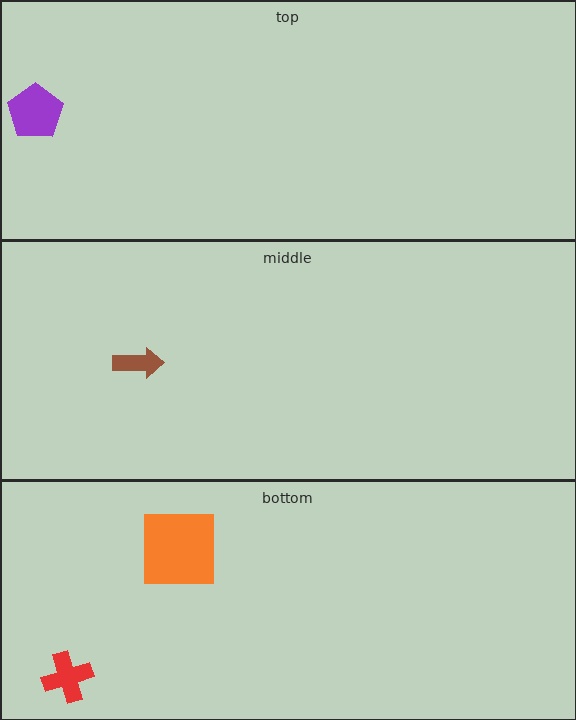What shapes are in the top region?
The purple pentagon.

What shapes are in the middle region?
The brown arrow.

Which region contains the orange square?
The bottom region.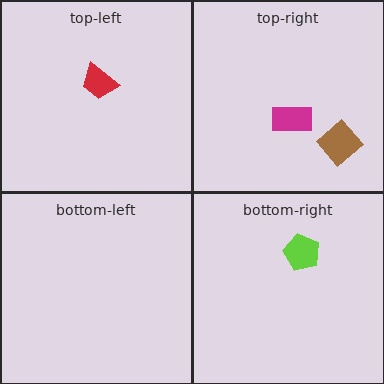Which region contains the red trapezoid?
The top-left region.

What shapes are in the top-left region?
The red trapezoid.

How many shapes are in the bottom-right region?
1.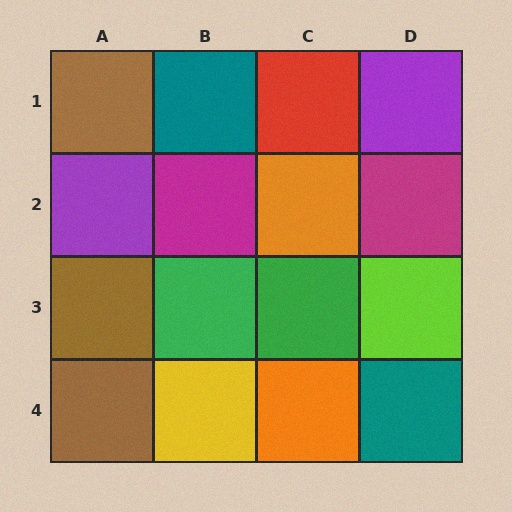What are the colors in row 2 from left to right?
Purple, magenta, orange, magenta.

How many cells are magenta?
2 cells are magenta.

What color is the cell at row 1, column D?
Purple.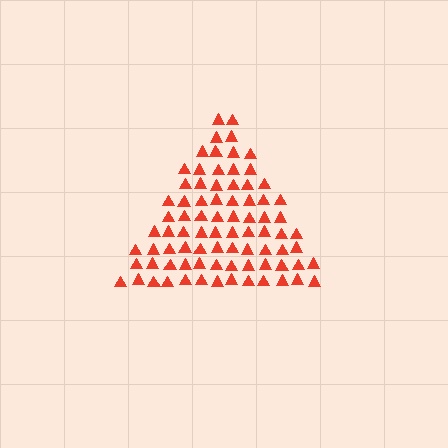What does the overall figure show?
The overall figure shows a triangle.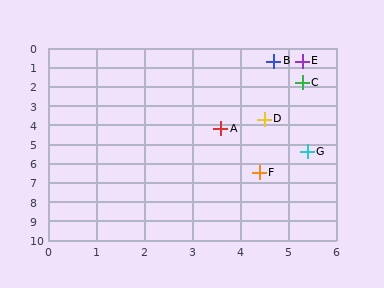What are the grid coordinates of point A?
Point A is at approximately (3.6, 4.2).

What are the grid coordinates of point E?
Point E is at approximately (5.3, 0.7).